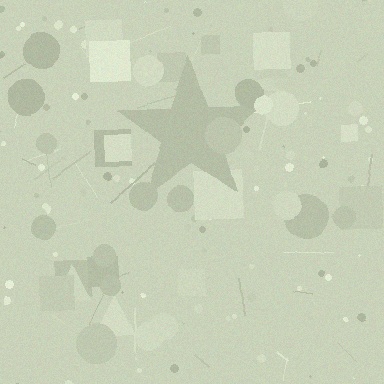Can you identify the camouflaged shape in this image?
The camouflaged shape is a star.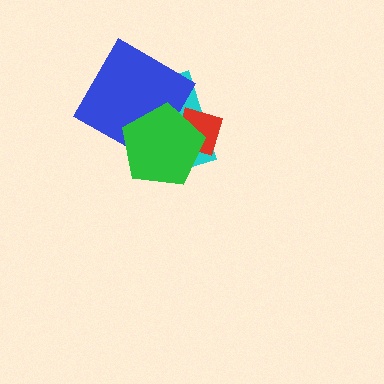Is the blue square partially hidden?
Yes, it is partially covered by another shape.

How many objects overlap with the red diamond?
2 objects overlap with the red diamond.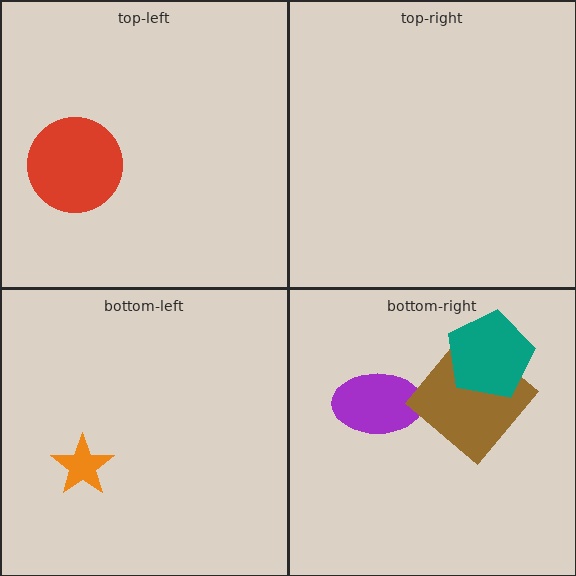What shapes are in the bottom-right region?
The purple ellipse, the brown diamond, the teal pentagon.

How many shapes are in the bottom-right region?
3.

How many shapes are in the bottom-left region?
1.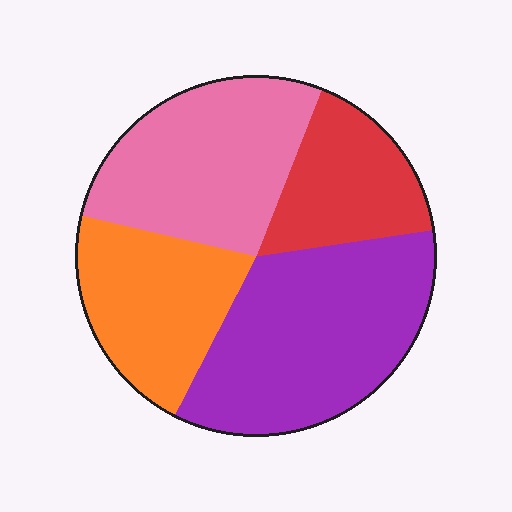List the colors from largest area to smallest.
From largest to smallest: purple, pink, orange, red.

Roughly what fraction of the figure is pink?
Pink covers 27% of the figure.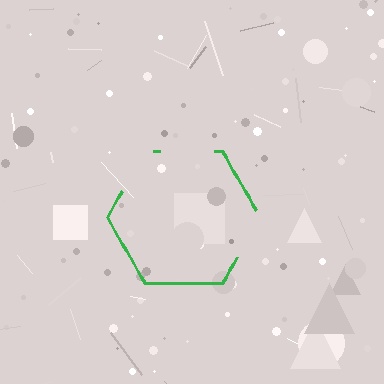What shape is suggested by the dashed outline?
The dashed outline suggests a hexagon.